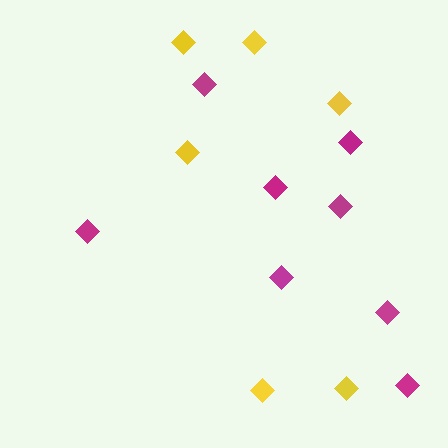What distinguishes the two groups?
There are 2 groups: one group of magenta diamonds (8) and one group of yellow diamonds (6).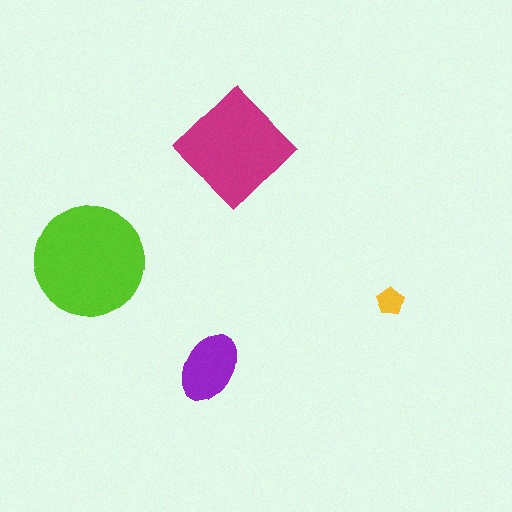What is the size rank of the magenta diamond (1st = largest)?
2nd.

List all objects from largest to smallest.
The lime circle, the magenta diamond, the purple ellipse, the yellow pentagon.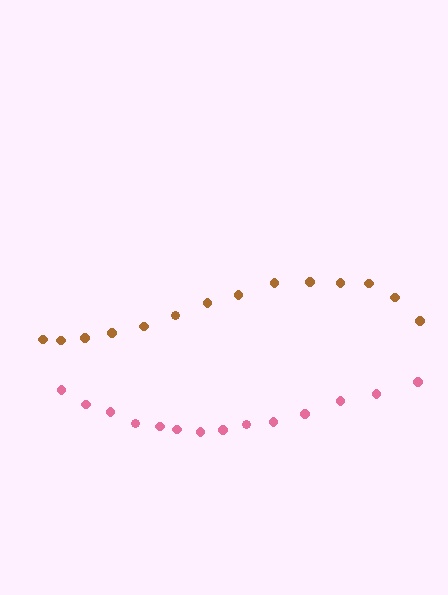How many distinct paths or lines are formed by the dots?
There are 2 distinct paths.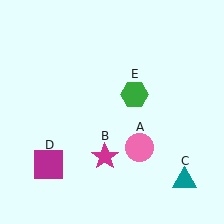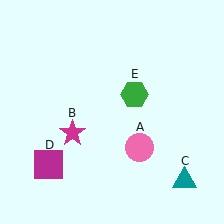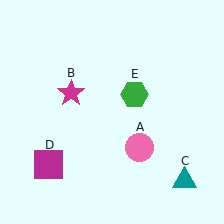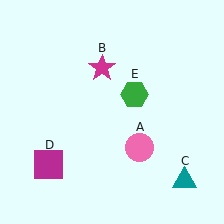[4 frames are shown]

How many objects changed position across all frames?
1 object changed position: magenta star (object B).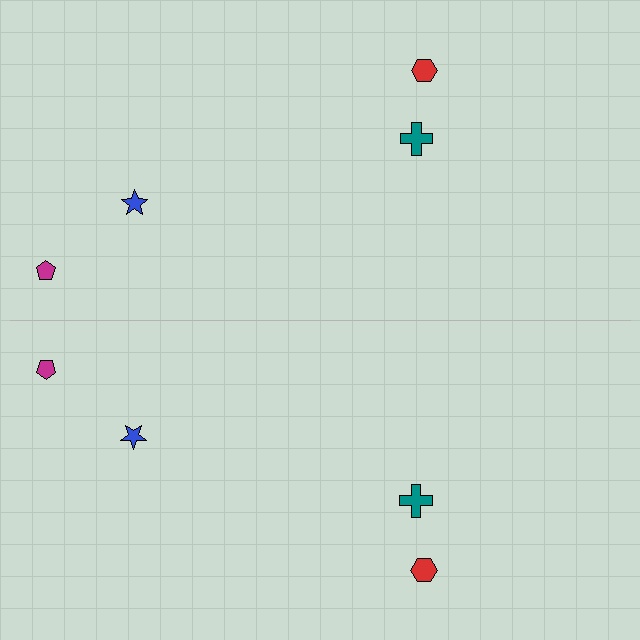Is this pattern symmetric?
Yes, this pattern has bilateral (reflection) symmetry.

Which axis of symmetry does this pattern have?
The pattern has a horizontal axis of symmetry running through the center of the image.